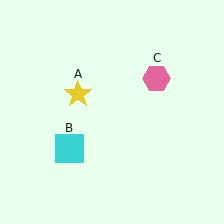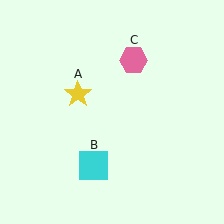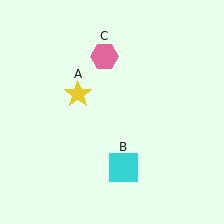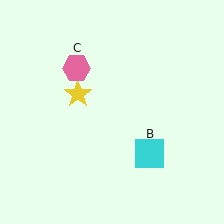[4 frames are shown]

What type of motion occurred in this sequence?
The cyan square (object B), pink hexagon (object C) rotated counterclockwise around the center of the scene.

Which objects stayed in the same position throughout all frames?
Yellow star (object A) remained stationary.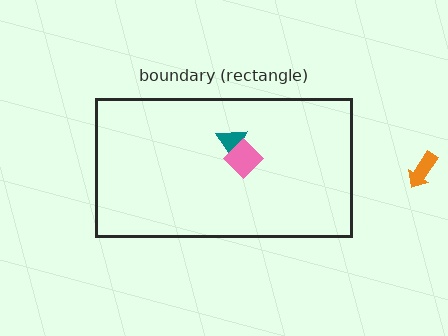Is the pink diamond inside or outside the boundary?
Inside.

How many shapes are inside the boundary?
2 inside, 1 outside.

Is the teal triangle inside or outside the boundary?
Inside.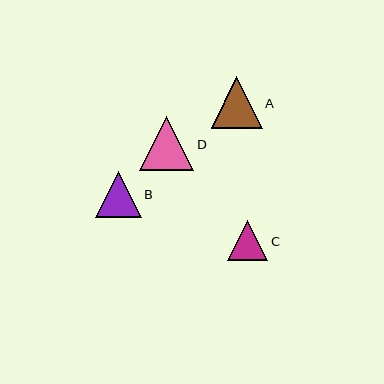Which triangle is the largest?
Triangle D is the largest with a size of approximately 54 pixels.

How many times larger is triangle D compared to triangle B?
Triangle D is approximately 1.2 times the size of triangle B.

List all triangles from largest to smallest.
From largest to smallest: D, A, B, C.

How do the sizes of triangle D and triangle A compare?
Triangle D and triangle A are approximately the same size.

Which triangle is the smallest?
Triangle C is the smallest with a size of approximately 40 pixels.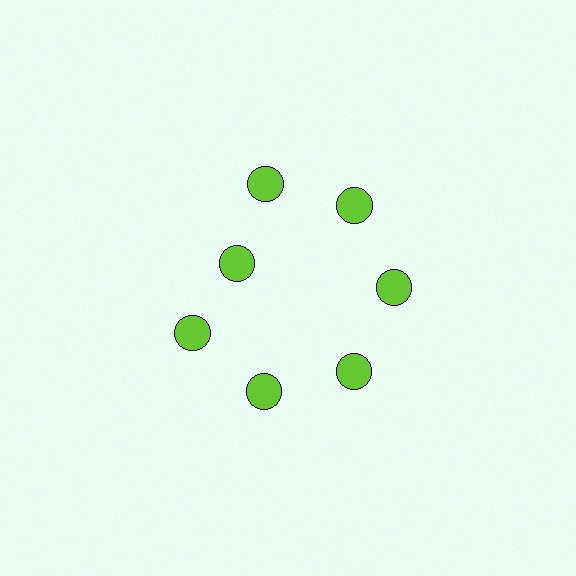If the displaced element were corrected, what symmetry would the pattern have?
It would have 7-fold rotational symmetry — the pattern would map onto itself every 51 degrees.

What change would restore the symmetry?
The symmetry would be restored by moving it outward, back onto the ring so that all 7 circles sit at equal angles and equal distance from the center.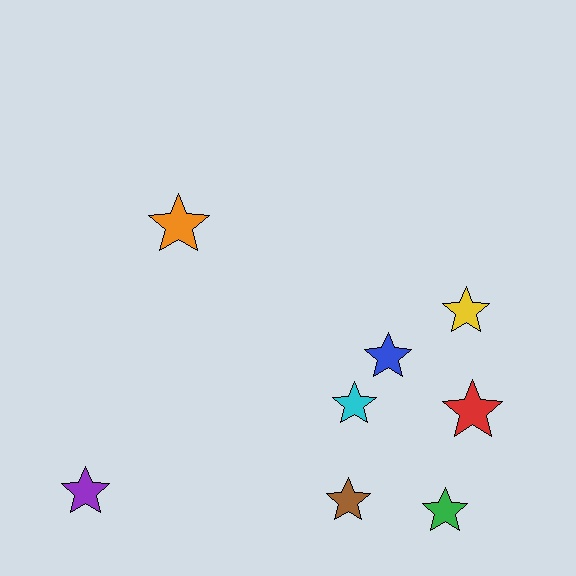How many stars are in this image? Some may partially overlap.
There are 8 stars.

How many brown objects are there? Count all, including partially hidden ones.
There is 1 brown object.